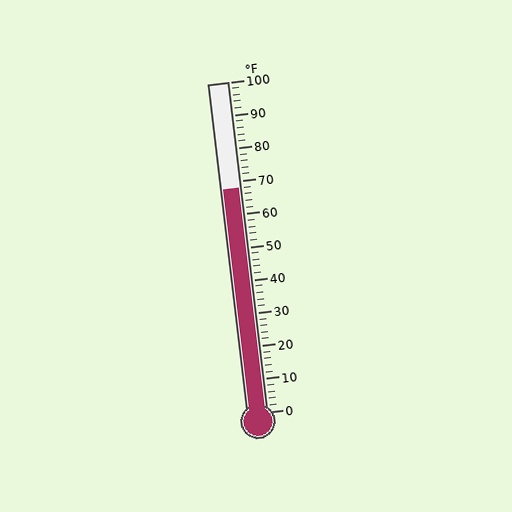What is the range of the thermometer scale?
The thermometer scale ranges from 0°F to 100°F.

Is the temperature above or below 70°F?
The temperature is below 70°F.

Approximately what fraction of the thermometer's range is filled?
The thermometer is filled to approximately 70% of its range.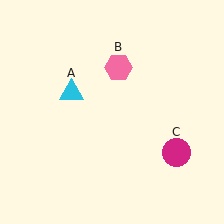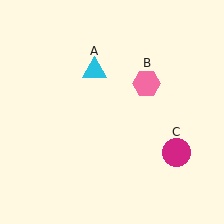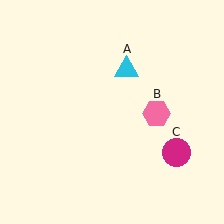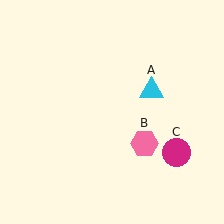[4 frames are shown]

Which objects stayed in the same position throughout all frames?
Magenta circle (object C) remained stationary.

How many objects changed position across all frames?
2 objects changed position: cyan triangle (object A), pink hexagon (object B).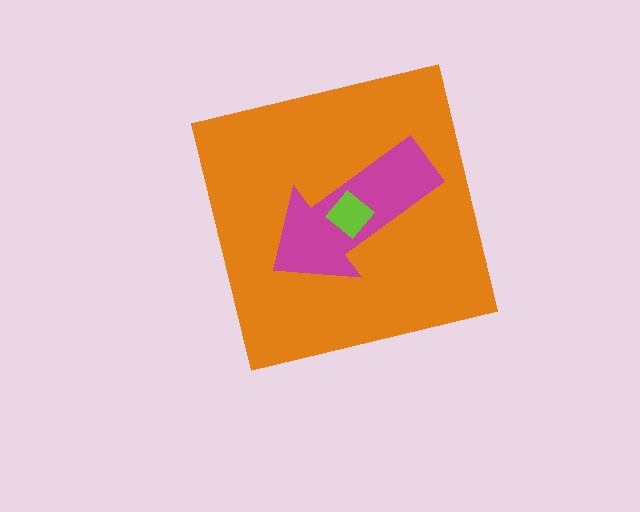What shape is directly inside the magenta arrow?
The lime diamond.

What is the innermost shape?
The lime diamond.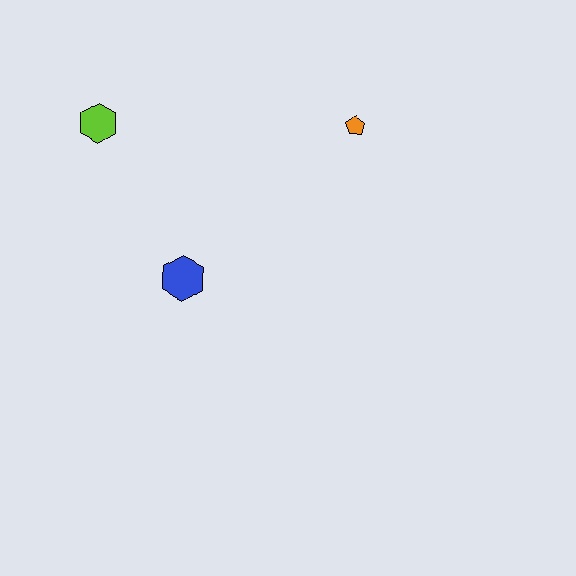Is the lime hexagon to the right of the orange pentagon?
No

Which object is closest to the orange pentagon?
The blue hexagon is closest to the orange pentagon.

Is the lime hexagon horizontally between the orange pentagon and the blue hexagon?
No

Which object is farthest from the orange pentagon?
The lime hexagon is farthest from the orange pentagon.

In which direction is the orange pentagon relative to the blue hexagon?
The orange pentagon is to the right of the blue hexagon.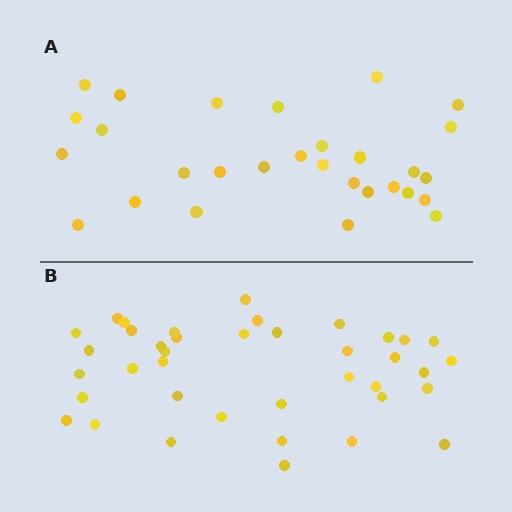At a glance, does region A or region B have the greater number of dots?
Region B (the bottom region) has more dots.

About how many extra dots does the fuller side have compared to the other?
Region B has roughly 10 or so more dots than region A.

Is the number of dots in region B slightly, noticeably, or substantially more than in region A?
Region B has noticeably more, but not dramatically so. The ratio is roughly 1.3 to 1.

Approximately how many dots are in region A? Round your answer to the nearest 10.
About 30 dots. (The exact count is 29, which rounds to 30.)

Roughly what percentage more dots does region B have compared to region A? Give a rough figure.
About 35% more.